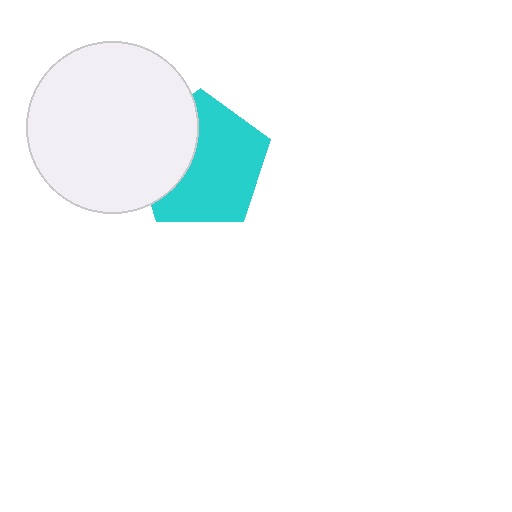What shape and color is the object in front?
The object in front is a white circle.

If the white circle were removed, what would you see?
You would see the complete cyan pentagon.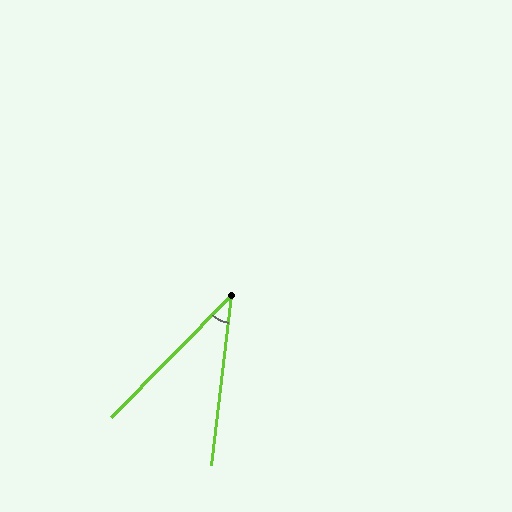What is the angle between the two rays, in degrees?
Approximately 38 degrees.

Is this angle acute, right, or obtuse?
It is acute.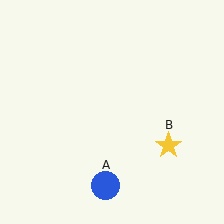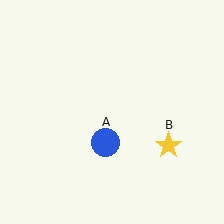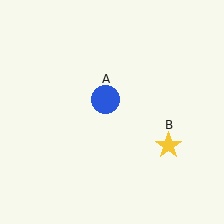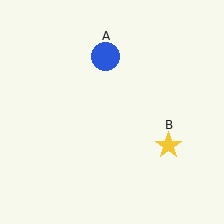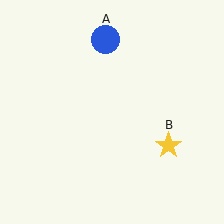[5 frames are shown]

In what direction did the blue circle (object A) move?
The blue circle (object A) moved up.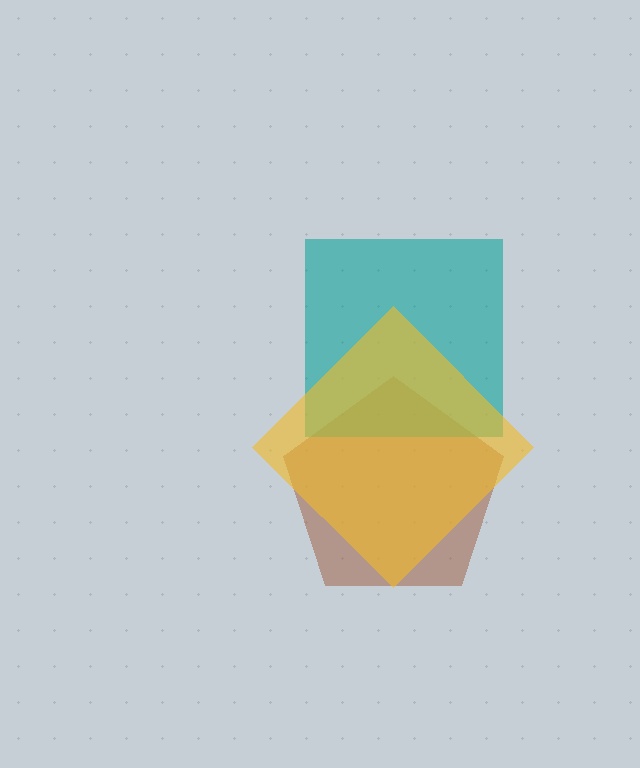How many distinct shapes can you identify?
There are 3 distinct shapes: a brown pentagon, a teal square, a yellow diamond.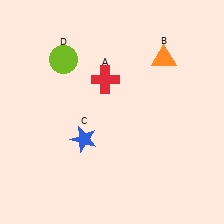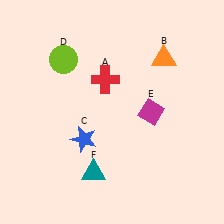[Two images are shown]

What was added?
A magenta diamond (E), a teal triangle (F) were added in Image 2.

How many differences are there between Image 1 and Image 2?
There are 2 differences between the two images.